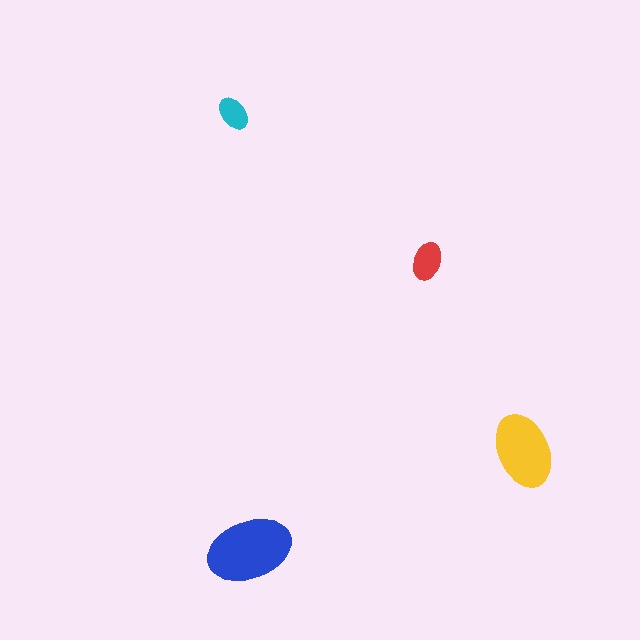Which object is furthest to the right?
The yellow ellipse is rightmost.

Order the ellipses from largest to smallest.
the blue one, the yellow one, the red one, the cyan one.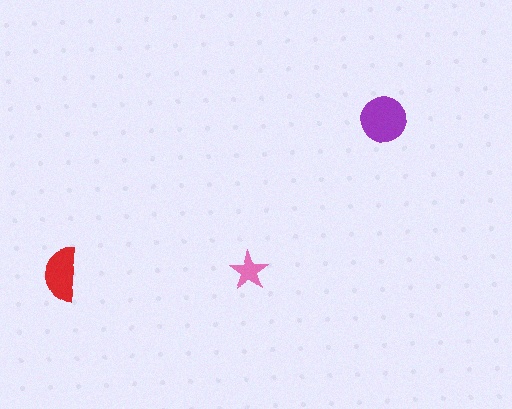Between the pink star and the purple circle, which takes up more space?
The purple circle.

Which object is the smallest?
The pink star.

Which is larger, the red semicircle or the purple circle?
The purple circle.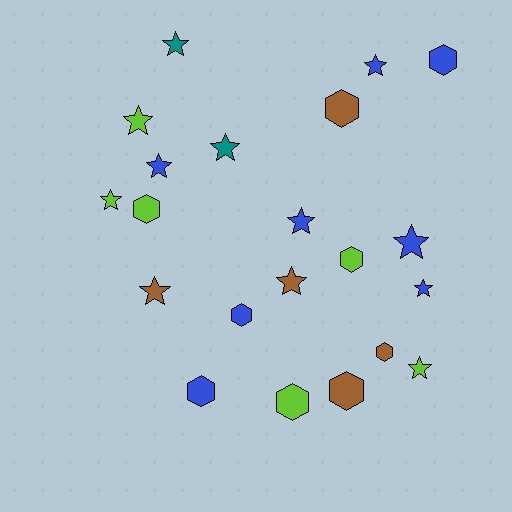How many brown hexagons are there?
There are 3 brown hexagons.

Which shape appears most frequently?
Star, with 12 objects.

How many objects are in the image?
There are 21 objects.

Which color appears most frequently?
Blue, with 8 objects.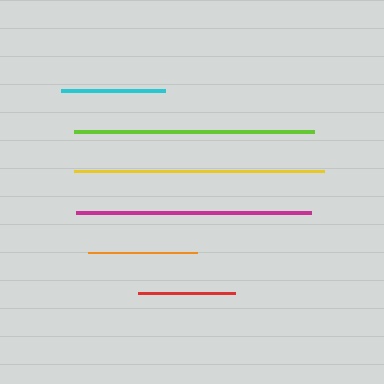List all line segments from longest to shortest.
From longest to shortest: yellow, lime, magenta, orange, cyan, red.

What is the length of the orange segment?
The orange segment is approximately 109 pixels long.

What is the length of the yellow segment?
The yellow segment is approximately 250 pixels long.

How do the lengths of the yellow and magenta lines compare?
The yellow and magenta lines are approximately the same length.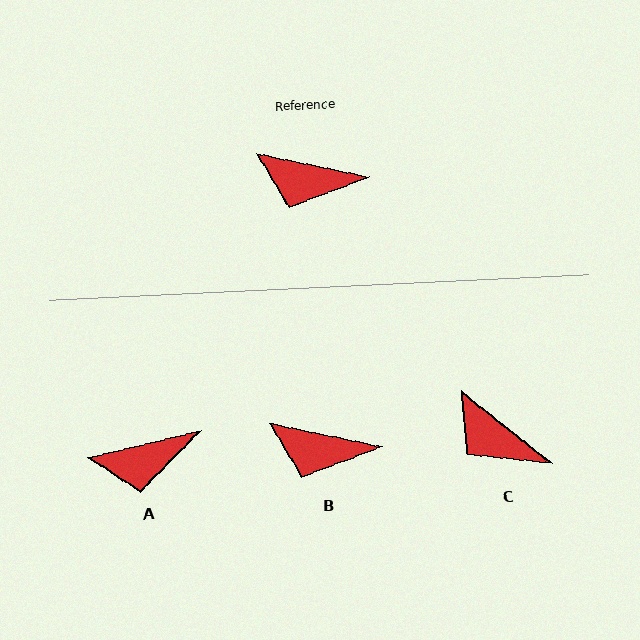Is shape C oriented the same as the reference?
No, it is off by about 27 degrees.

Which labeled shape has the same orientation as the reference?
B.